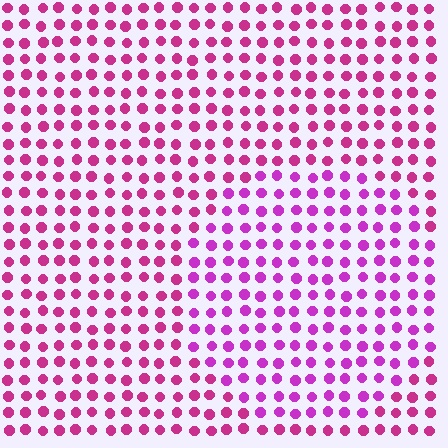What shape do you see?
I see a circle.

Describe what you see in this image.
The image is filled with small magenta elements in a uniform arrangement. A circle-shaped region is visible where the elements are tinted to a slightly different hue, forming a subtle color boundary.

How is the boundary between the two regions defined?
The boundary is defined purely by a slight shift in hue (about 24 degrees). Spacing, size, and orientation are identical on both sides.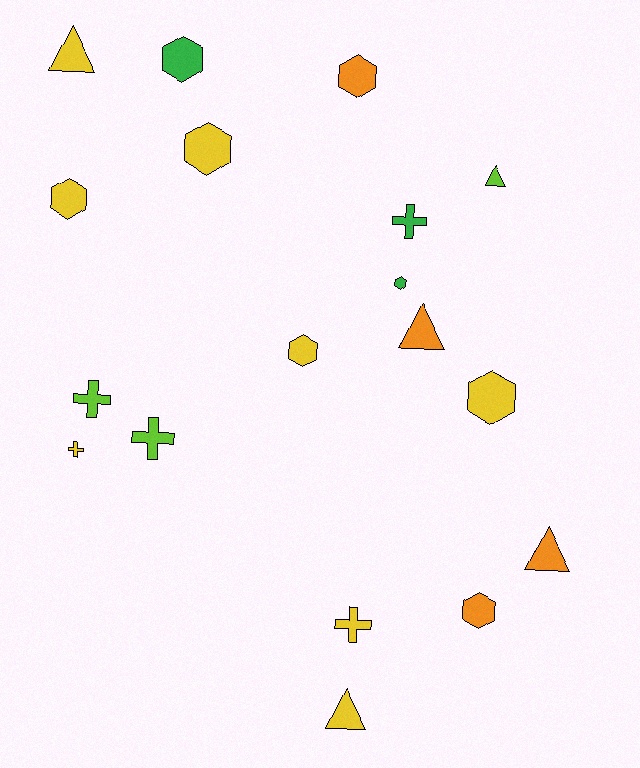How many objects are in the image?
There are 18 objects.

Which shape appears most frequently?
Hexagon, with 8 objects.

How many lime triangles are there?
There is 1 lime triangle.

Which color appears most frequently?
Yellow, with 8 objects.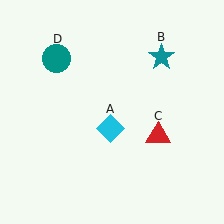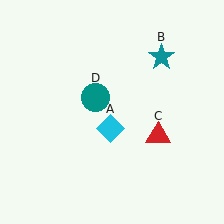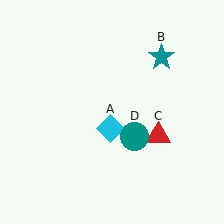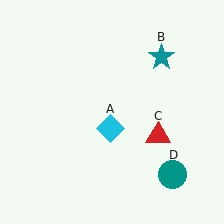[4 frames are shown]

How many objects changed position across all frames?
1 object changed position: teal circle (object D).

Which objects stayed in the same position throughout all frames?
Cyan diamond (object A) and teal star (object B) and red triangle (object C) remained stationary.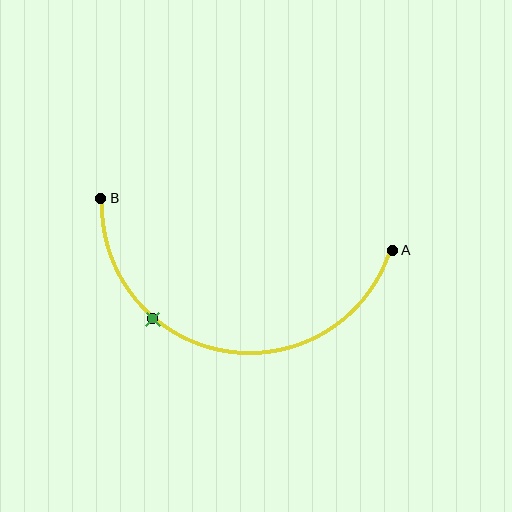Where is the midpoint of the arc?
The arc midpoint is the point on the curve farthest from the straight line joining A and B. It sits below that line.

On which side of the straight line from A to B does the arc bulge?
The arc bulges below the straight line connecting A and B.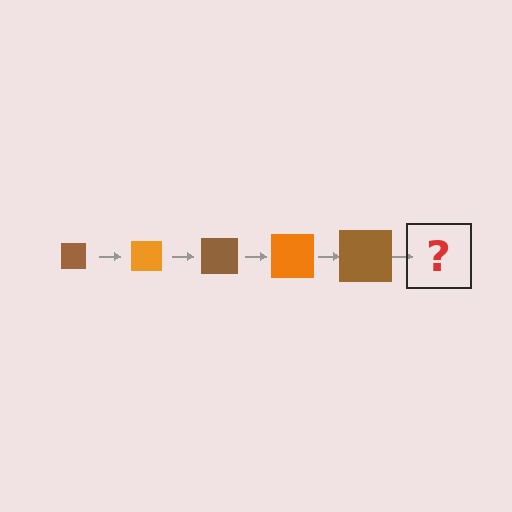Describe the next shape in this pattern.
It should be an orange square, larger than the previous one.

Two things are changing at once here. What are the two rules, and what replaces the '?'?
The two rules are that the square grows larger each step and the color cycles through brown and orange. The '?' should be an orange square, larger than the previous one.